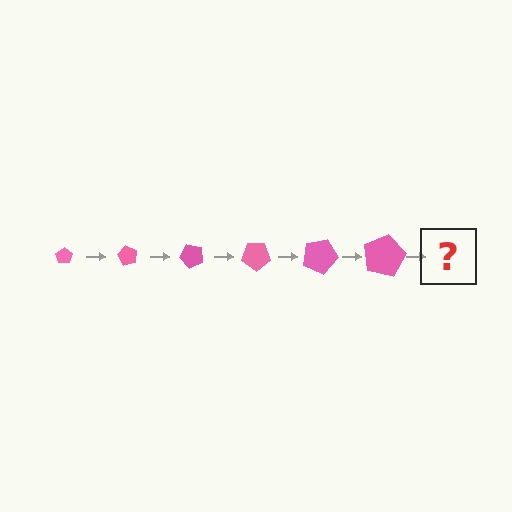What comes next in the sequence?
The next element should be a pentagon, larger than the previous one and rotated 360 degrees from the start.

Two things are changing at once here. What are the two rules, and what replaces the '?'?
The two rules are that the pentagon grows larger each step and it rotates 60 degrees each step. The '?' should be a pentagon, larger than the previous one and rotated 360 degrees from the start.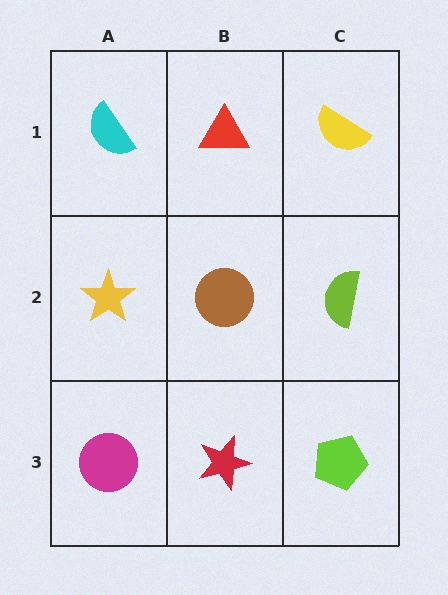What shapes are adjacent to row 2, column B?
A red triangle (row 1, column B), a red star (row 3, column B), a yellow star (row 2, column A), a lime semicircle (row 2, column C).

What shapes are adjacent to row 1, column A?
A yellow star (row 2, column A), a red triangle (row 1, column B).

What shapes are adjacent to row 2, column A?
A cyan semicircle (row 1, column A), a magenta circle (row 3, column A), a brown circle (row 2, column B).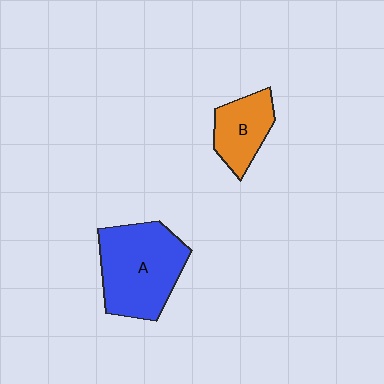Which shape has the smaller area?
Shape B (orange).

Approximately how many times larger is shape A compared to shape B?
Approximately 1.9 times.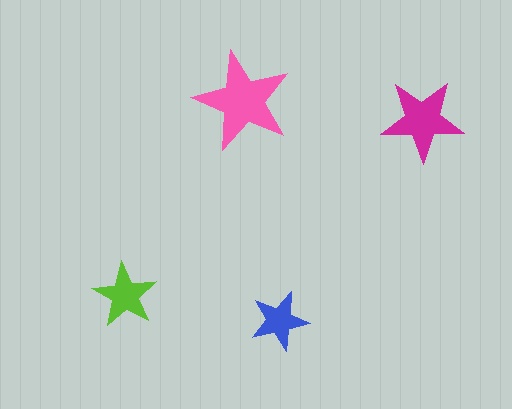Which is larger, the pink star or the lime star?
The pink one.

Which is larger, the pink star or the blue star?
The pink one.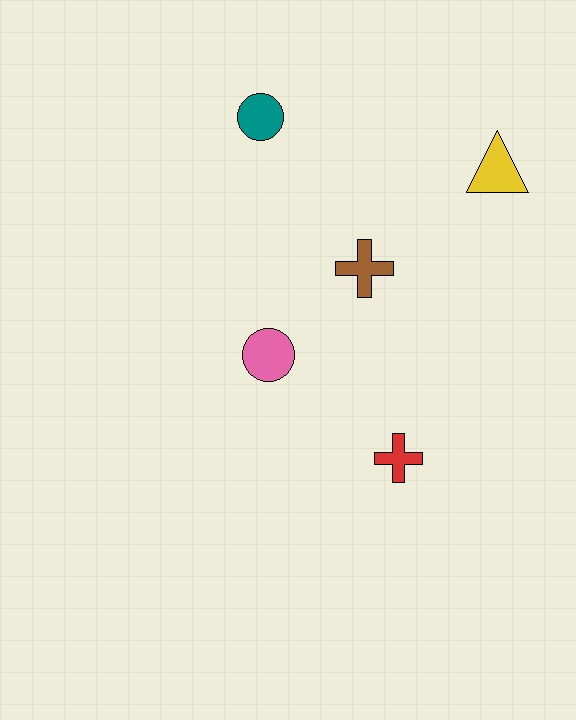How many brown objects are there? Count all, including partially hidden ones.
There is 1 brown object.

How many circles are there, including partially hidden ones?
There are 2 circles.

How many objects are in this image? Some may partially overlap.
There are 5 objects.